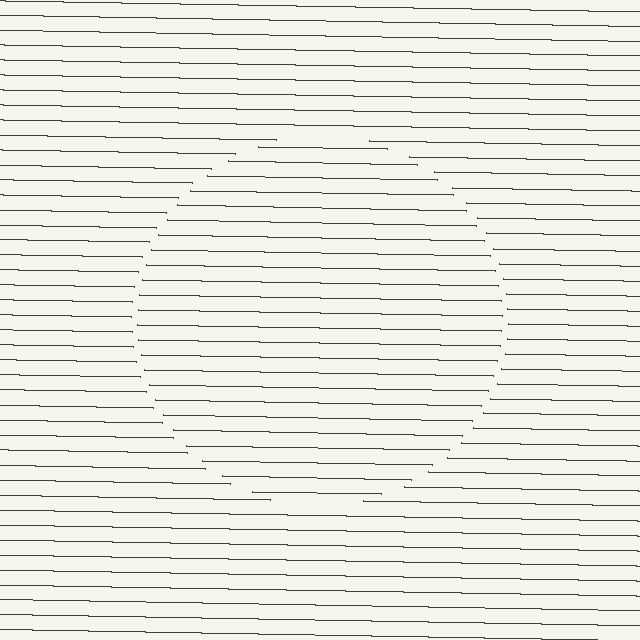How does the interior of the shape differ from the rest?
The interior of the shape contains the same grating, shifted by half a period — the contour is defined by the phase discontinuity where line-ends from the inner and outer gratings abut.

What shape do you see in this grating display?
An illusory circle. The interior of the shape contains the same grating, shifted by half a period — the contour is defined by the phase discontinuity where line-ends from the inner and outer gratings abut.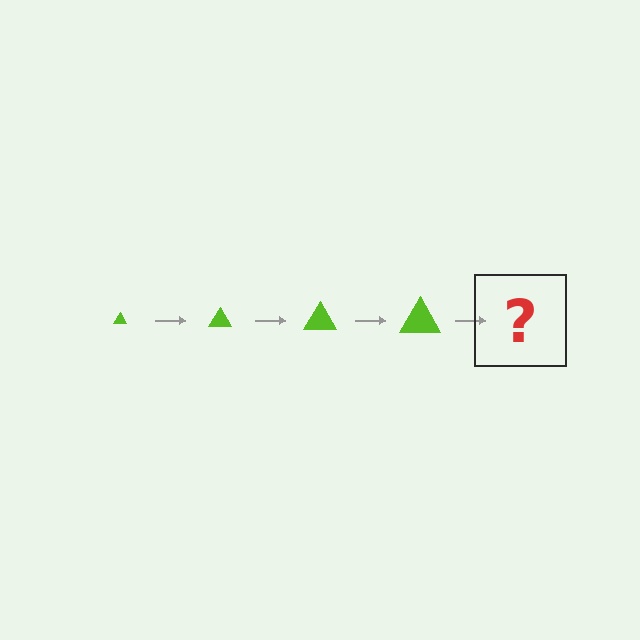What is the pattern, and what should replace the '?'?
The pattern is that the triangle gets progressively larger each step. The '?' should be a lime triangle, larger than the previous one.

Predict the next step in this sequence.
The next step is a lime triangle, larger than the previous one.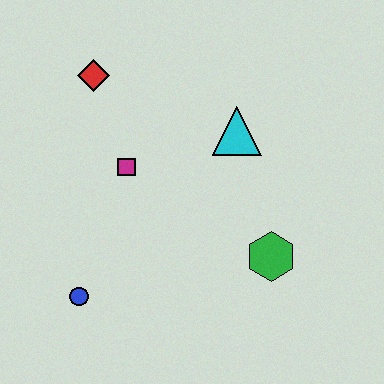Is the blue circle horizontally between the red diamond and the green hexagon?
No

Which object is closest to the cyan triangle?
The magenta square is closest to the cyan triangle.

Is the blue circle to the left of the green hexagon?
Yes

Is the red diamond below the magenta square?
No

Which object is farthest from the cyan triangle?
The blue circle is farthest from the cyan triangle.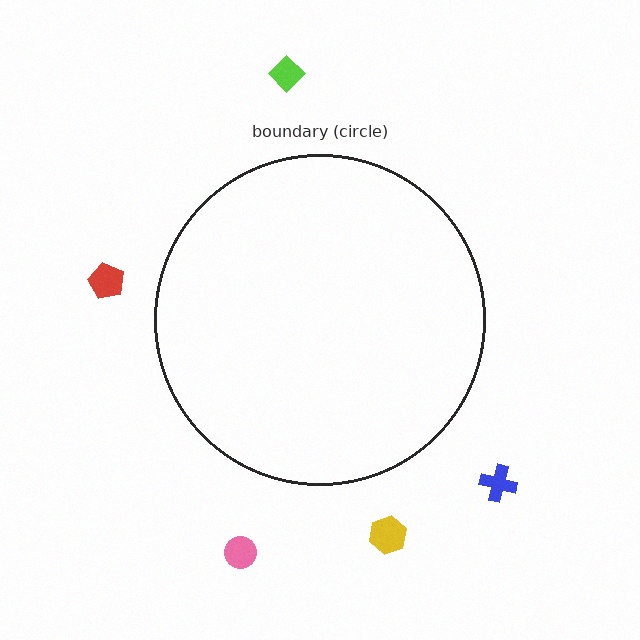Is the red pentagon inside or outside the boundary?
Outside.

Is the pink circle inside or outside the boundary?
Outside.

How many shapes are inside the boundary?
0 inside, 5 outside.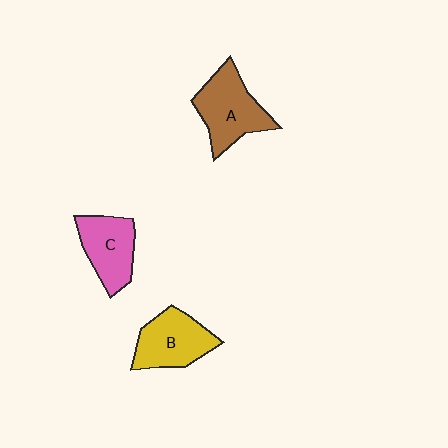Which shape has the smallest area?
Shape C (pink).